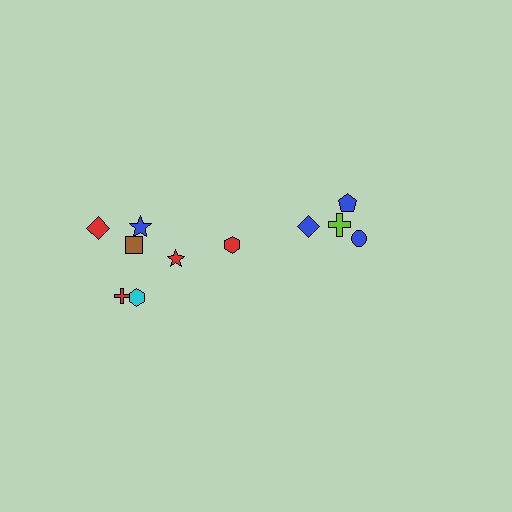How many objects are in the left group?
There are 7 objects.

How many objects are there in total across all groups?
There are 11 objects.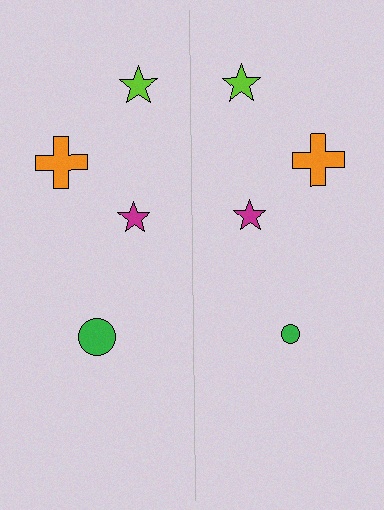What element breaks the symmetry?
The green circle on the right side has a different size than its mirror counterpart.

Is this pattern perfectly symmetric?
No, the pattern is not perfectly symmetric. The green circle on the right side has a different size than its mirror counterpart.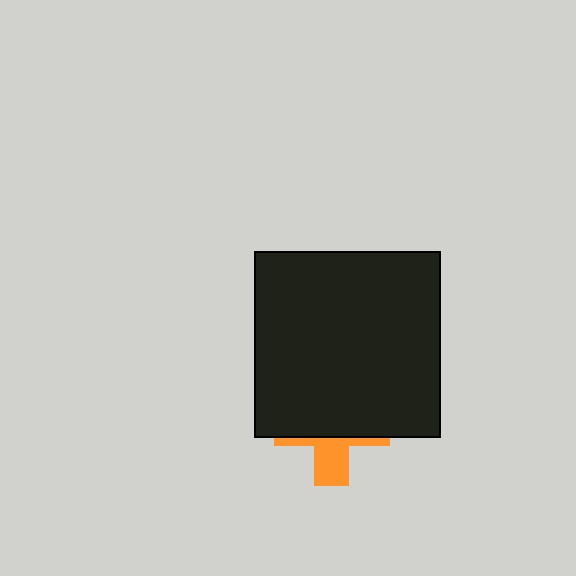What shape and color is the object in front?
The object in front is a black square.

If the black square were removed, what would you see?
You would see the complete orange cross.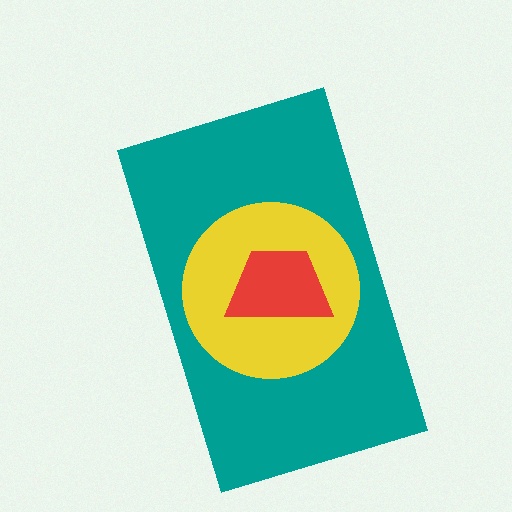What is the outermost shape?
The teal rectangle.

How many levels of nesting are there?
3.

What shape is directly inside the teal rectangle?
The yellow circle.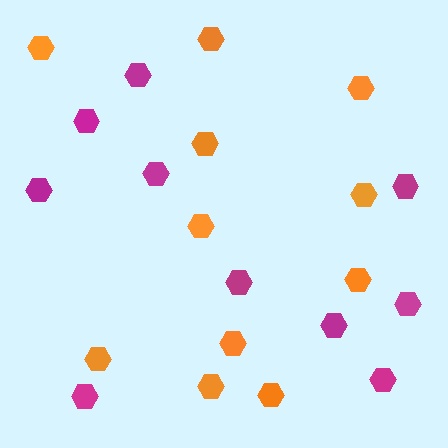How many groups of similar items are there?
There are 2 groups: one group of magenta hexagons (10) and one group of orange hexagons (11).